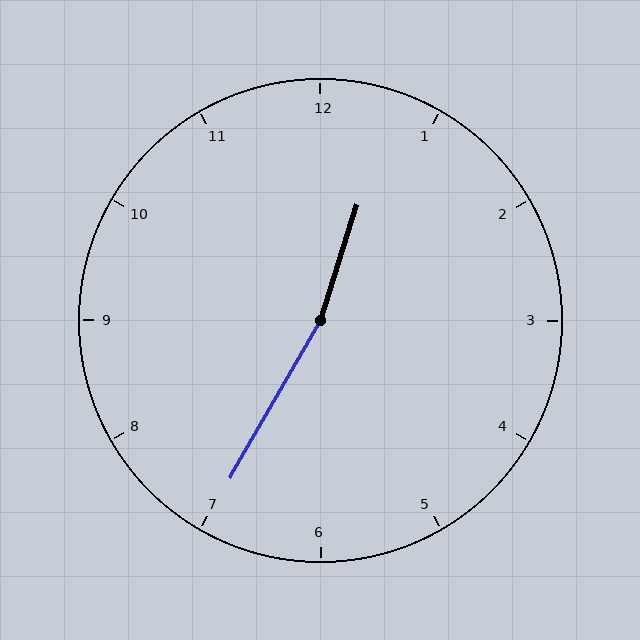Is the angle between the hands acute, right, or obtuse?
It is obtuse.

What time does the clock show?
12:35.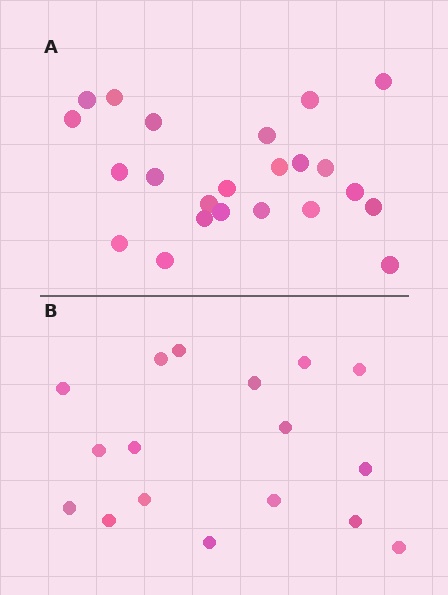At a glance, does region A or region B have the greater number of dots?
Region A (the top region) has more dots.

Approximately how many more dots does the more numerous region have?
Region A has about 6 more dots than region B.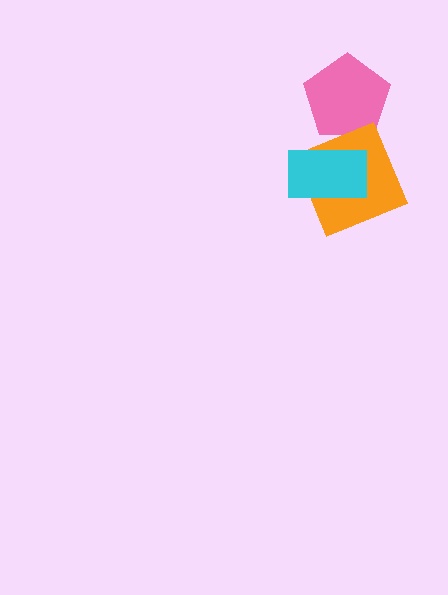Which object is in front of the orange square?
The cyan rectangle is in front of the orange square.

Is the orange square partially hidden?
Yes, it is partially covered by another shape.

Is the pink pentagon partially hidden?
No, no other shape covers it.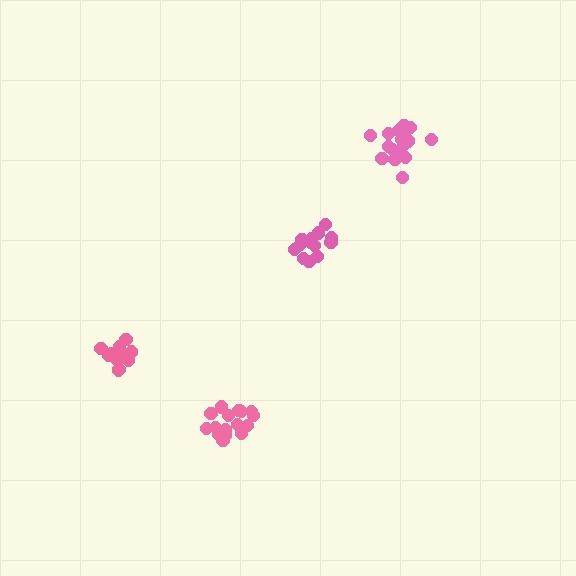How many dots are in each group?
Group 1: 13 dots, Group 2: 17 dots, Group 3: 17 dots, Group 4: 16 dots (63 total).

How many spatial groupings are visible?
There are 4 spatial groupings.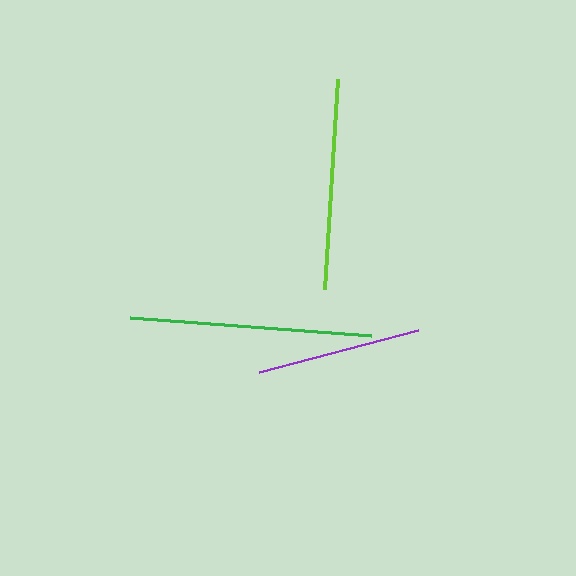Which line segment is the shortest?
The purple line is the shortest at approximately 164 pixels.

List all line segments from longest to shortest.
From longest to shortest: green, lime, purple.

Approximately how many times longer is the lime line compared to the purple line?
The lime line is approximately 1.3 times the length of the purple line.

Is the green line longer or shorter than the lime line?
The green line is longer than the lime line.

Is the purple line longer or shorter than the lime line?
The lime line is longer than the purple line.